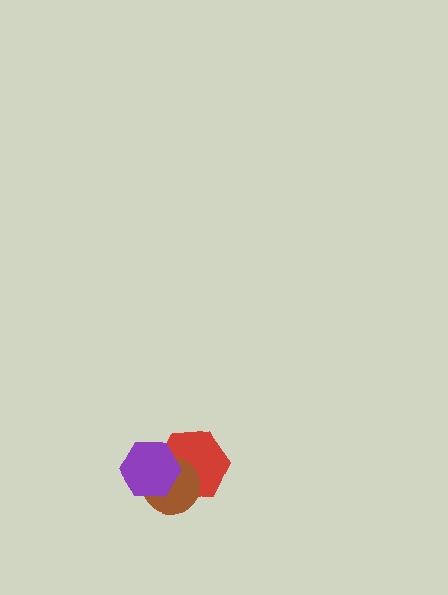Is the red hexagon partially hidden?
Yes, it is partially covered by another shape.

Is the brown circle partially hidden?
Yes, it is partially covered by another shape.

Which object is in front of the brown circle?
The purple hexagon is in front of the brown circle.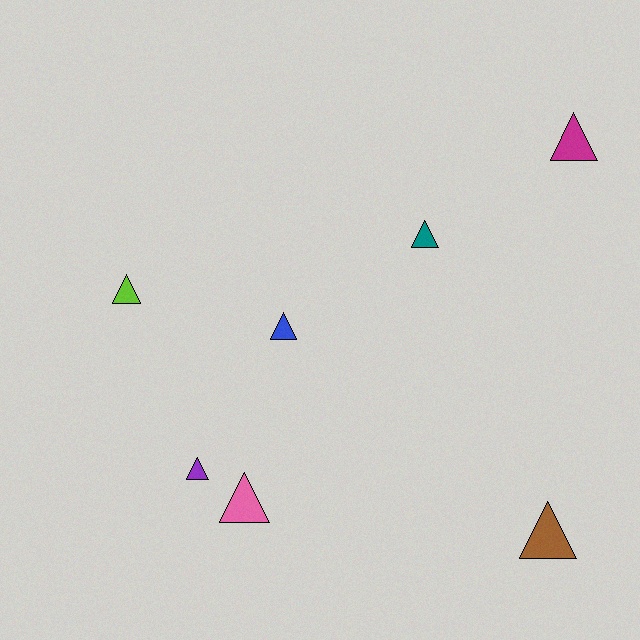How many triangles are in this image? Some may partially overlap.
There are 7 triangles.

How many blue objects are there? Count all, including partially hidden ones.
There is 1 blue object.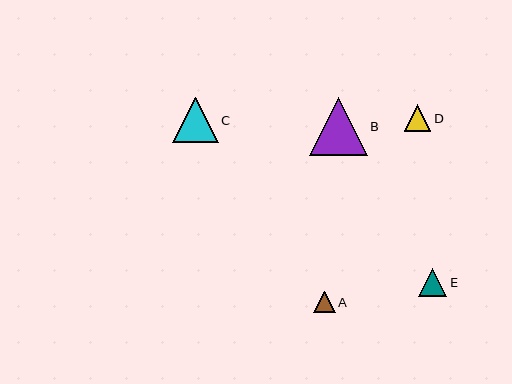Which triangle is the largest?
Triangle B is the largest with a size of approximately 57 pixels.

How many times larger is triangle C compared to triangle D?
Triangle C is approximately 1.7 times the size of triangle D.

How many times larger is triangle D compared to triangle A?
Triangle D is approximately 1.2 times the size of triangle A.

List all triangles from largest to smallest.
From largest to smallest: B, C, E, D, A.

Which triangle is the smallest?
Triangle A is the smallest with a size of approximately 22 pixels.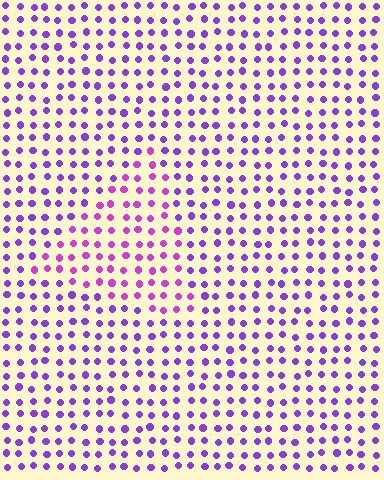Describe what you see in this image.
The image is filled with small purple elements in a uniform arrangement. A triangle-shaped region is visible where the elements are tinted to a slightly different hue, forming a subtle color boundary.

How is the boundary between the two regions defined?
The boundary is defined purely by a slight shift in hue (about 30 degrees). Spacing, size, and orientation are identical on both sides.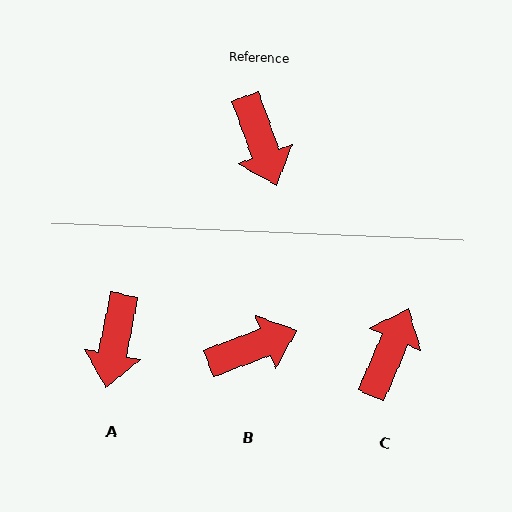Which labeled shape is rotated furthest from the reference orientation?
C, about 137 degrees away.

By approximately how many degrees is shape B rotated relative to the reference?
Approximately 92 degrees counter-clockwise.